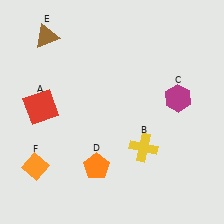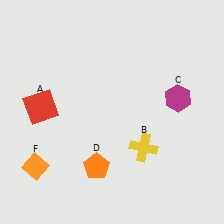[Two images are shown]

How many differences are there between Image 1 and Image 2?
There is 1 difference between the two images.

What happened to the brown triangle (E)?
The brown triangle (E) was removed in Image 2. It was in the top-left area of Image 1.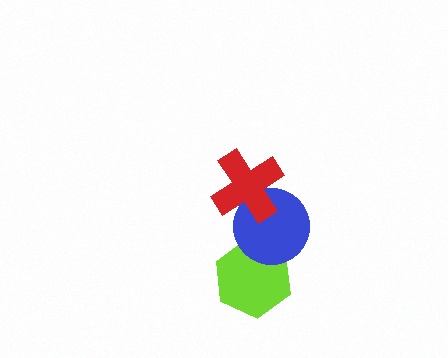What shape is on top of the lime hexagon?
The blue circle is on top of the lime hexagon.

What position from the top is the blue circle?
The blue circle is 2nd from the top.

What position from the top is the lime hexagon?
The lime hexagon is 3rd from the top.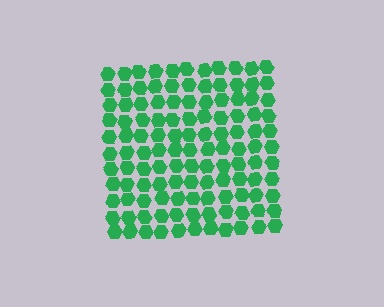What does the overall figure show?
The overall figure shows a square.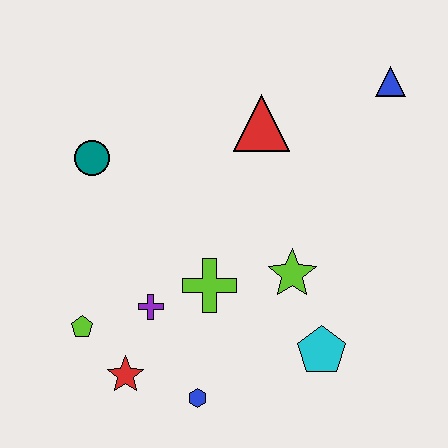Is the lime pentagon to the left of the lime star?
Yes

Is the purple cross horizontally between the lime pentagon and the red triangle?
Yes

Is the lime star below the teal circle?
Yes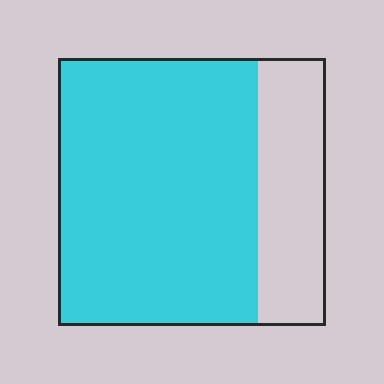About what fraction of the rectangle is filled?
About three quarters (3/4).